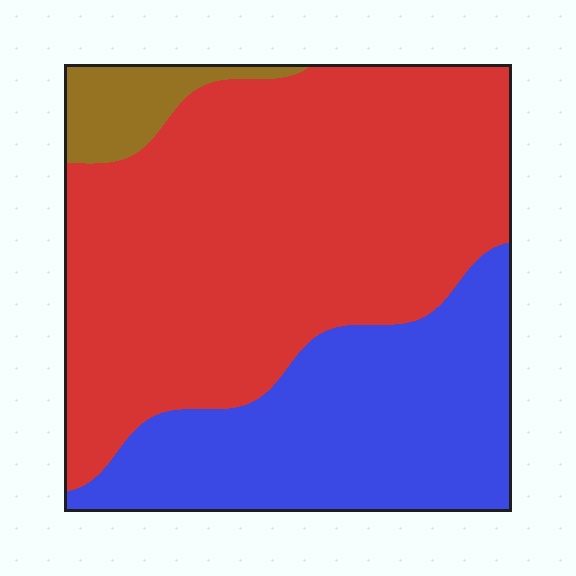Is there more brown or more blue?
Blue.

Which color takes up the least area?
Brown, at roughly 5%.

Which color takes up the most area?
Red, at roughly 60%.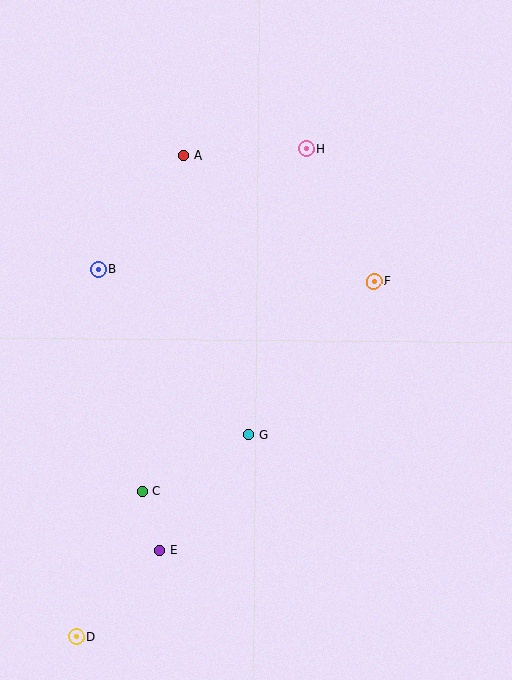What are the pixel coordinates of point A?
Point A is at (183, 156).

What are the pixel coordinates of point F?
Point F is at (374, 281).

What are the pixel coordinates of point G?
Point G is at (249, 435).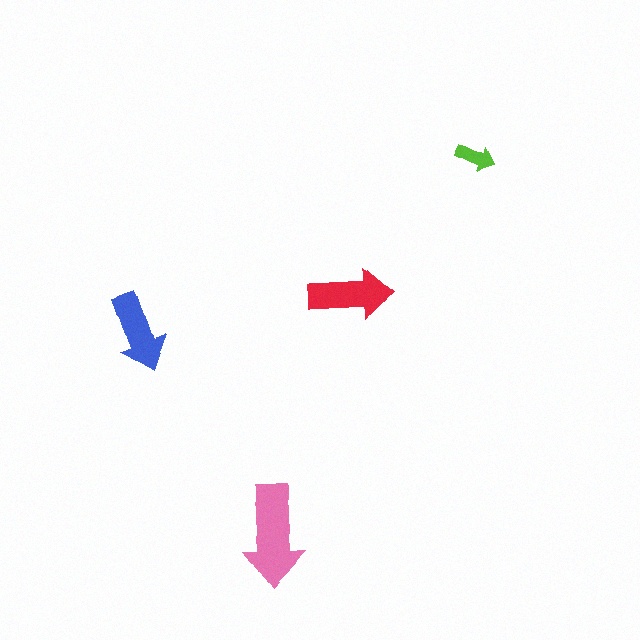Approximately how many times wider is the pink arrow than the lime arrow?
About 2.5 times wider.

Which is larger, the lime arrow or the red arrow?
The red one.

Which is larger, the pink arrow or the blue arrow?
The pink one.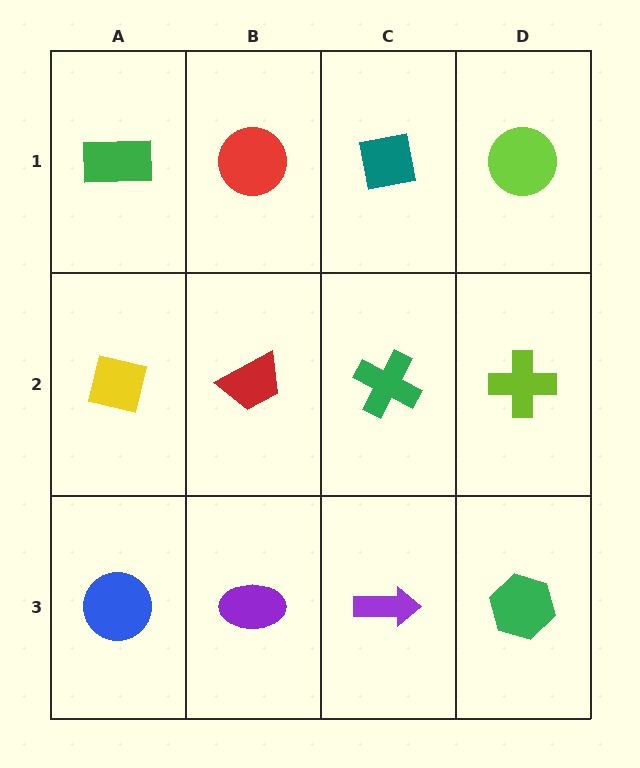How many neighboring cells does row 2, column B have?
4.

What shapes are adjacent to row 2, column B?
A red circle (row 1, column B), a purple ellipse (row 3, column B), a yellow square (row 2, column A), a green cross (row 2, column C).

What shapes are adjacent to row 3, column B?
A red trapezoid (row 2, column B), a blue circle (row 3, column A), a purple arrow (row 3, column C).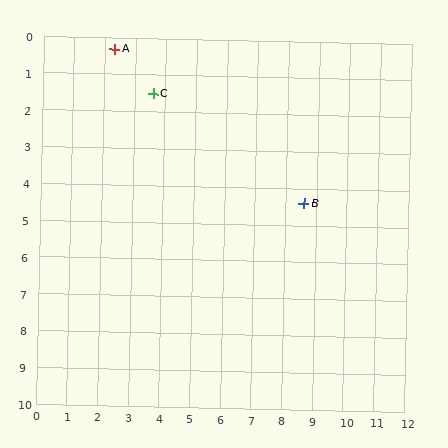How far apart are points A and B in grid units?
Points A and B are about 7.5 grid units apart.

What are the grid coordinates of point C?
Point C is at approximately (3.6, 1.5).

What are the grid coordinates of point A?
Point A is at approximately (2.3, 0.3).